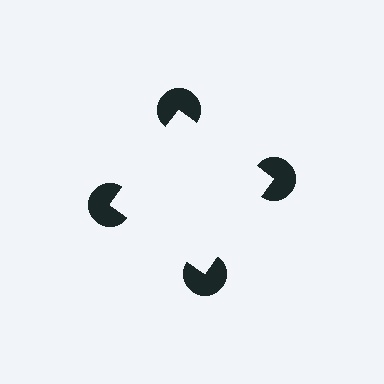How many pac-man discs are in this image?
There are 4 — one at each vertex of the illusory square.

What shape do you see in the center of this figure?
An illusory square — its edges are inferred from the aligned wedge cuts in the pac-man discs, not physically drawn.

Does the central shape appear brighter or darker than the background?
It typically appears slightly brighter than the background, even though no actual brightness change is drawn.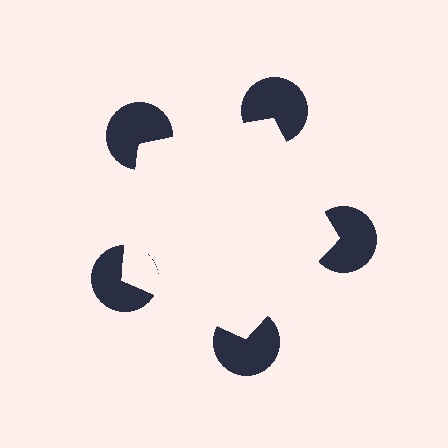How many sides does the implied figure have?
5 sides.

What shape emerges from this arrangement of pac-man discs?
An illusory pentagon — its edges are inferred from the aligned wedge cuts in the pac-man discs, not physically drawn.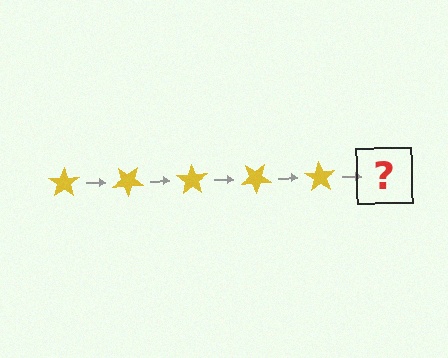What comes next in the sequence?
The next element should be a yellow star rotated 175 degrees.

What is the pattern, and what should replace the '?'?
The pattern is that the star rotates 35 degrees each step. The '?' should be a yellow star rotated 175 degrees.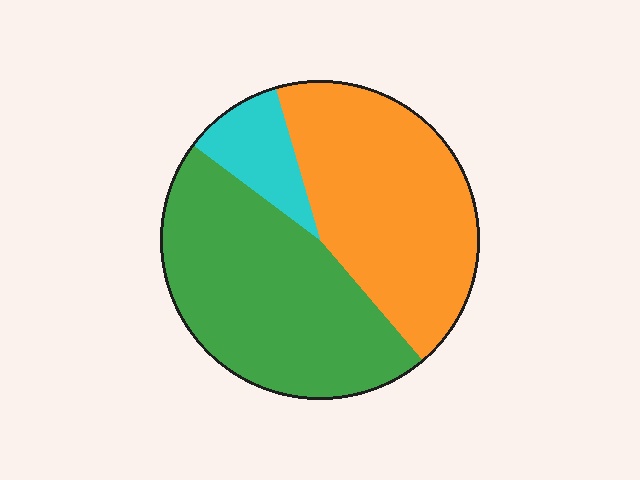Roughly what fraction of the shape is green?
Green covers around 45% of the shape.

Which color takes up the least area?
Cyan, at roughly 10%.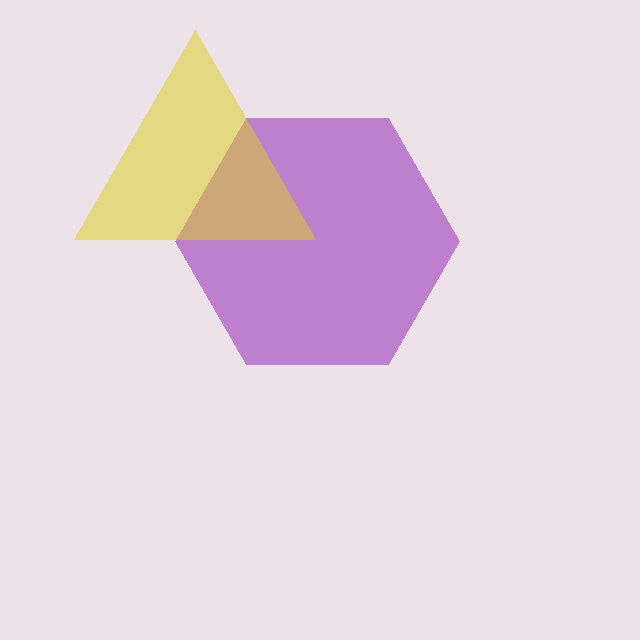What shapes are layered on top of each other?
The layered shapes are: a purple hexagon, a yellow triangle.